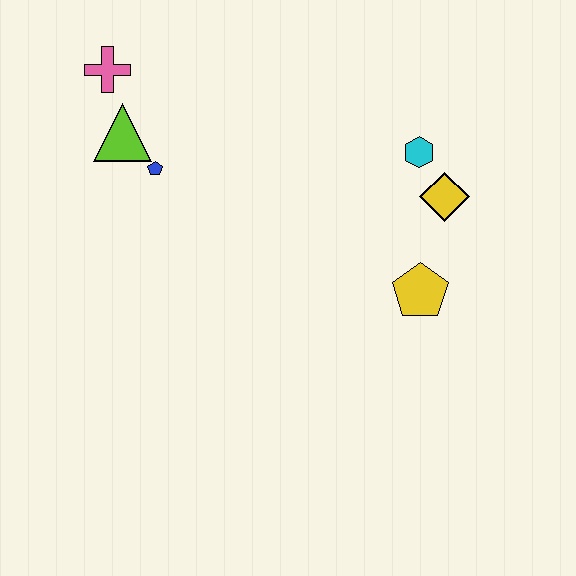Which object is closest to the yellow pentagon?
The yellow diamond is closest to the yellow pentagon.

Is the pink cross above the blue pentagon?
Yes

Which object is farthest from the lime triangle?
The yellow pentagon is farthest from the lime triangle.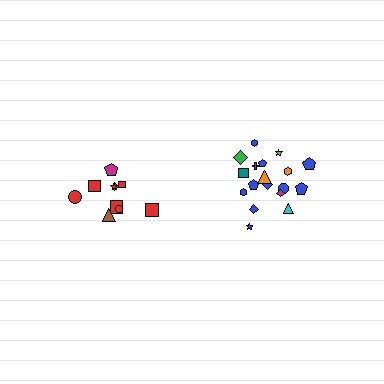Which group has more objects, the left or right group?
The right group.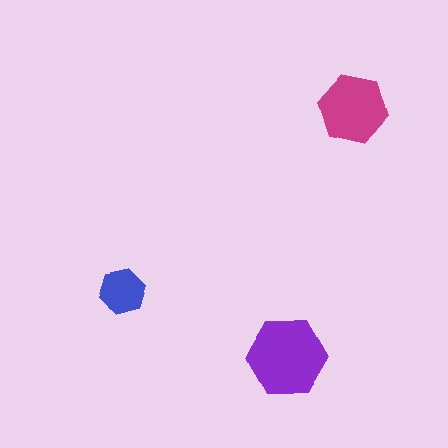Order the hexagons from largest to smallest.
the purple one, the magenta one, the blue one.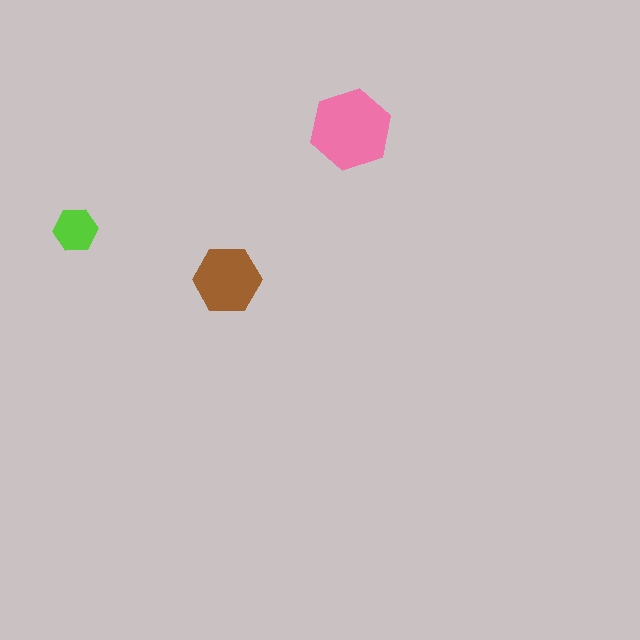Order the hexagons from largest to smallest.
the pink one, the brown one, the lime one.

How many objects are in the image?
There are 3 objects in the image.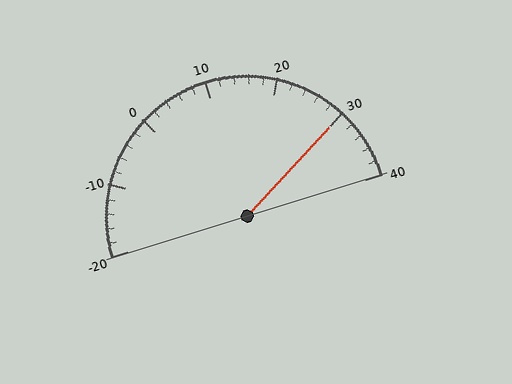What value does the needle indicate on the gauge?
The needle indicates approximately 30.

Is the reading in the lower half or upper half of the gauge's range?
The reading is in the upper half of the range (-20 to 40).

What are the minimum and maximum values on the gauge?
The gauge ranges from -20 to 40.